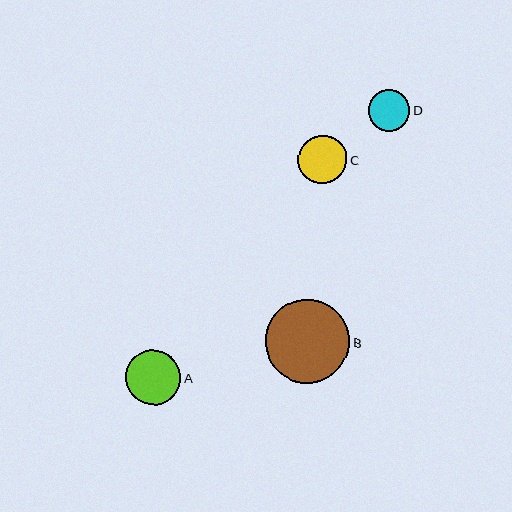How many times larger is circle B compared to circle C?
Circle B is approximately 1.7 times the size of circle C.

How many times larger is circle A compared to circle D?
Circle A is approximately 1.3 times the size of circle D.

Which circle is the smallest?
Circle D is the smallest with a size of approximately 41 pixels.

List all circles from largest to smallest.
From largest to smallest: B, A, C, D.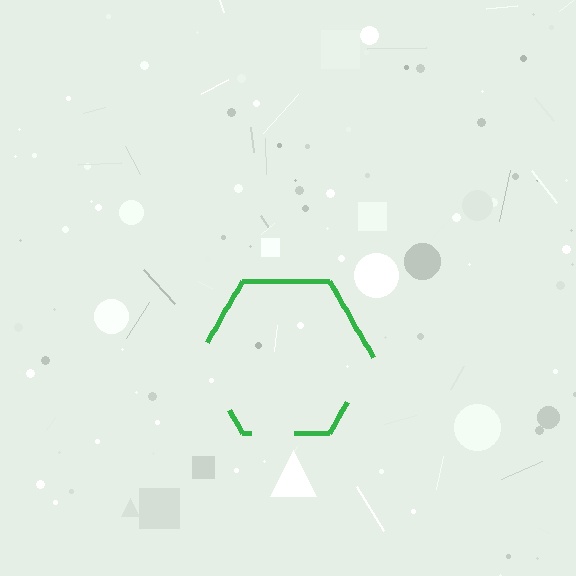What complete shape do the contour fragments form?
The contour fragments form a hexagon.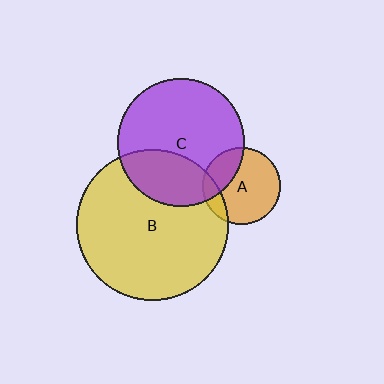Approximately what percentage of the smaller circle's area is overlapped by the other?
Approximately 30%.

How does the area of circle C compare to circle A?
Approximately 2.7 times.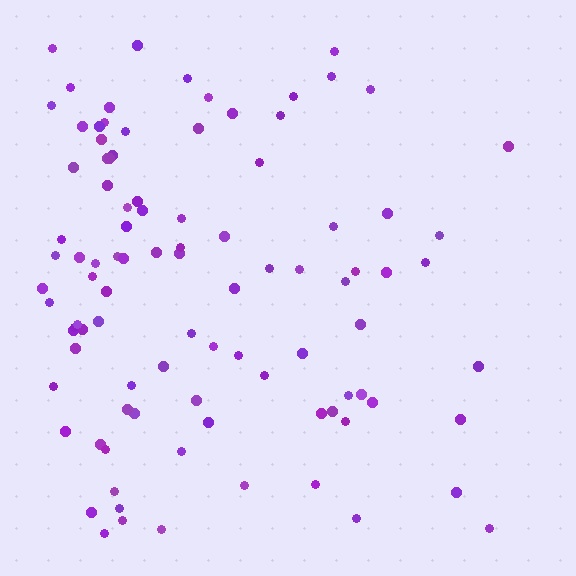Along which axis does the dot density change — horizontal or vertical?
Horizontal.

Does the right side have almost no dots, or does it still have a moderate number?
Still a moderate number, just noticeably fewer than the left.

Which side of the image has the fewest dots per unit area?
The right.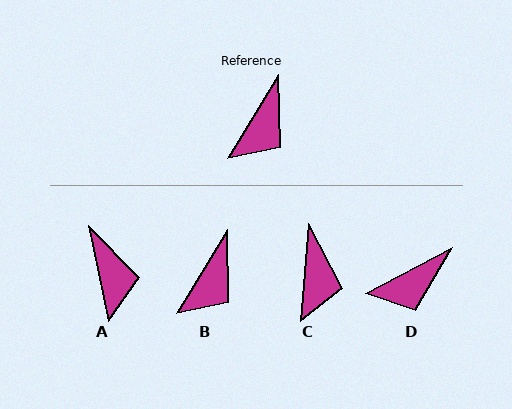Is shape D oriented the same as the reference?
No, it is off by about 31 degrees.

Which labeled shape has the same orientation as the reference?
B.